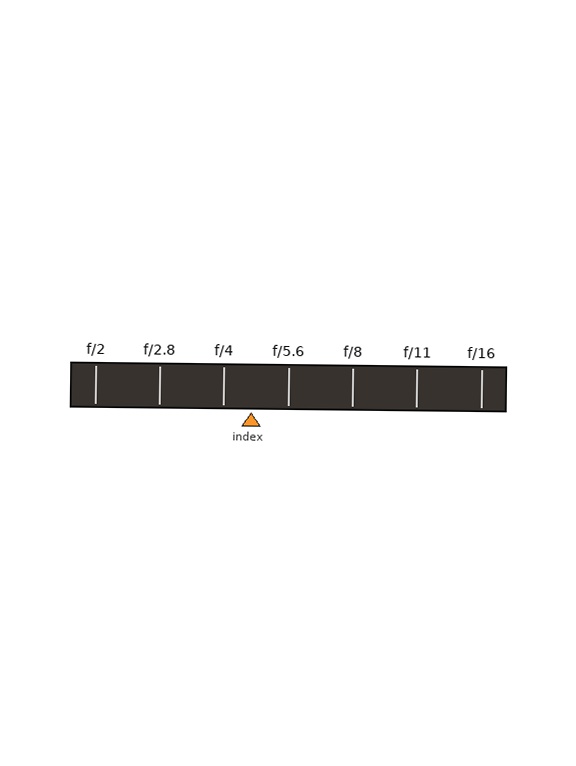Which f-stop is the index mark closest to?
The index mark is closest to f/4.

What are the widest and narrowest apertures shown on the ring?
The widest aperture shown is f/2 and the narrowest is f/16.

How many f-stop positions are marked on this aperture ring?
There are 7 f-stop positions marked.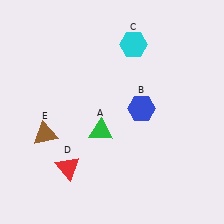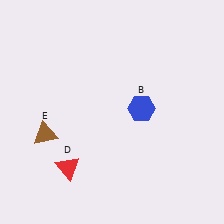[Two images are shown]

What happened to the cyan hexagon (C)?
The cyan hexagon (C) was removed in Image 2. It was in the top-right area of Image 1.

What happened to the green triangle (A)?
The green triangle (A) was removed in Image 2. It was in the bottom-left area of Image 1.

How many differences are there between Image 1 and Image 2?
There are 2 differences between the two images.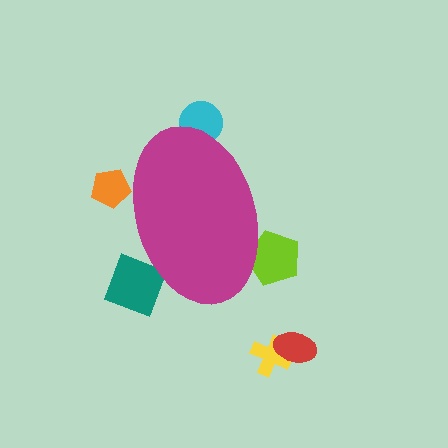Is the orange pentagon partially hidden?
Yes, the orange pentagon is partially hidden behind the magenta ellipse.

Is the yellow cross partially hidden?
No, the yellow cross is fully visible.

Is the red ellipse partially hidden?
No, the red ellipse is fully visible.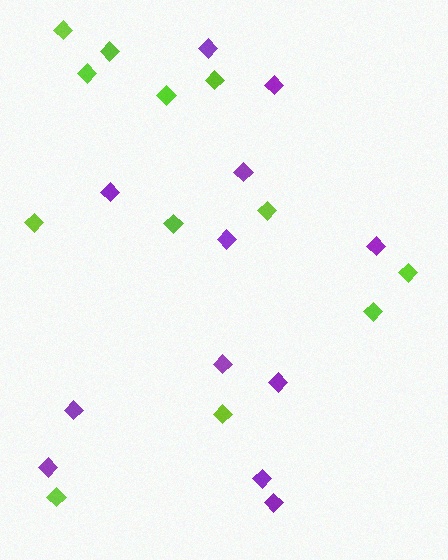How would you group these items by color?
There are 2 groups: one group of lime diamonds (12) and one group of purple diamonds (12).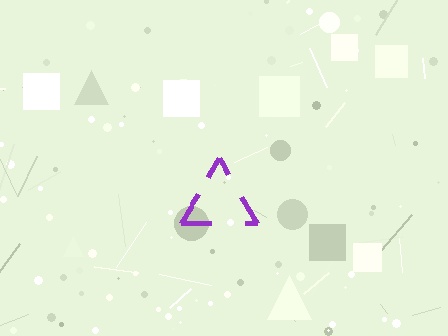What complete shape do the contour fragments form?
The contour fragments form a triangle.